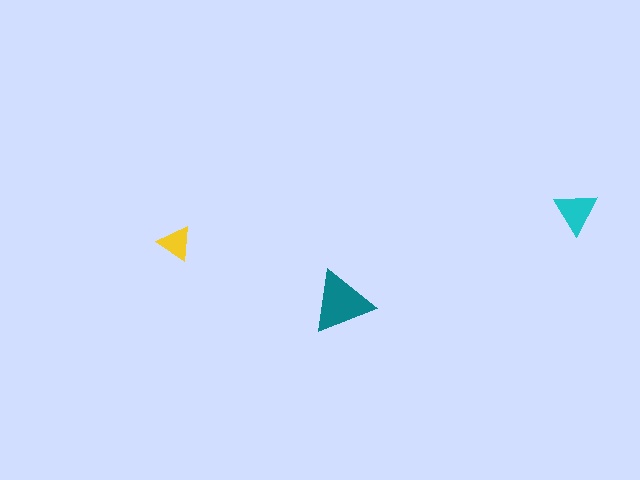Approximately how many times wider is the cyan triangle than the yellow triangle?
About 1.5 times wider.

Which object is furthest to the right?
The cyan triangle is rightmost.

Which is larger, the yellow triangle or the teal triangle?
The teal one.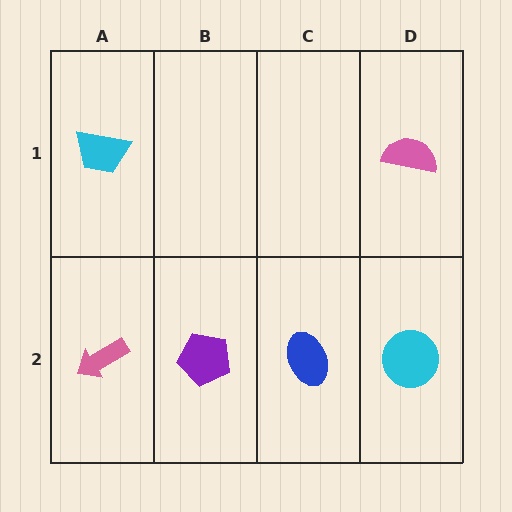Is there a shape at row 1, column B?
No, that cell is empty.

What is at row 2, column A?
A pink arrow.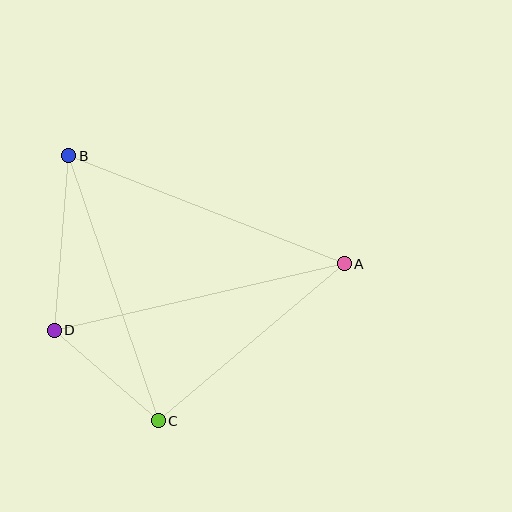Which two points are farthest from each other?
Points A and D are farthest from each other.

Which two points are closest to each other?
Points C and D are closest to each other.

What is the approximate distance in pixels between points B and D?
The distance between B and D is approximately 175 pixels.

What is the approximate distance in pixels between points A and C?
The distance between A and C is approximately 243 pixels.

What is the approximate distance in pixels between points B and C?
The distance between B and C is approximately 280 pixels.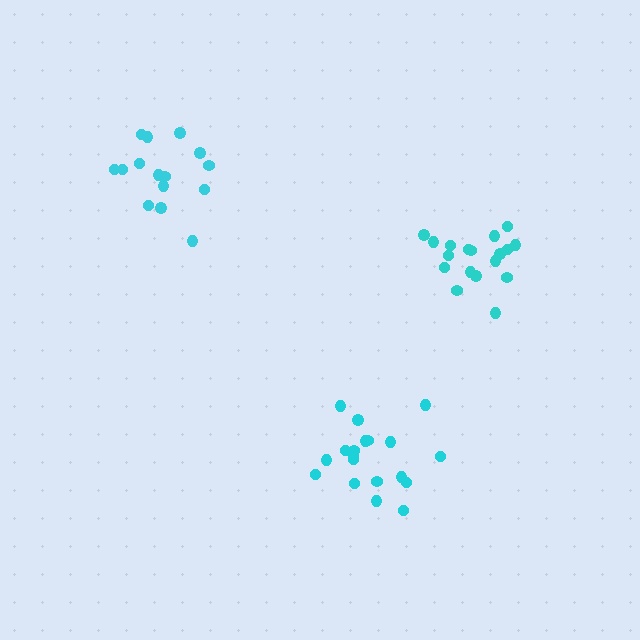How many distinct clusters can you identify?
There are 3 distinct clusters.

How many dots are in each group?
Group 1: 19 dots, Group 2: 18 dots, Group 3: 15 dots (52 total).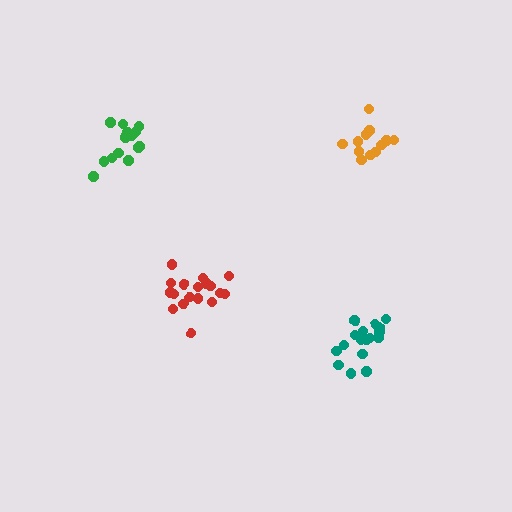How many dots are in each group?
Group 1: 18 dots, Group 2: 18 dots, Group 3: 15 dots, Group 4: 13 dots (64 total).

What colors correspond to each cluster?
The clusters are colored: red, teal, green, orange.